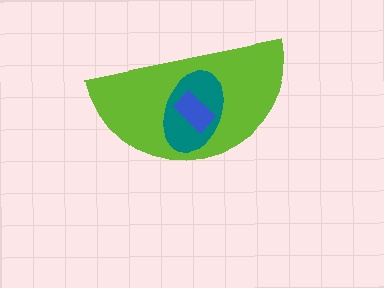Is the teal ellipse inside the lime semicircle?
Yes.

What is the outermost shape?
The lime semicircle.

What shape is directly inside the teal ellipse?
The blue rectangle.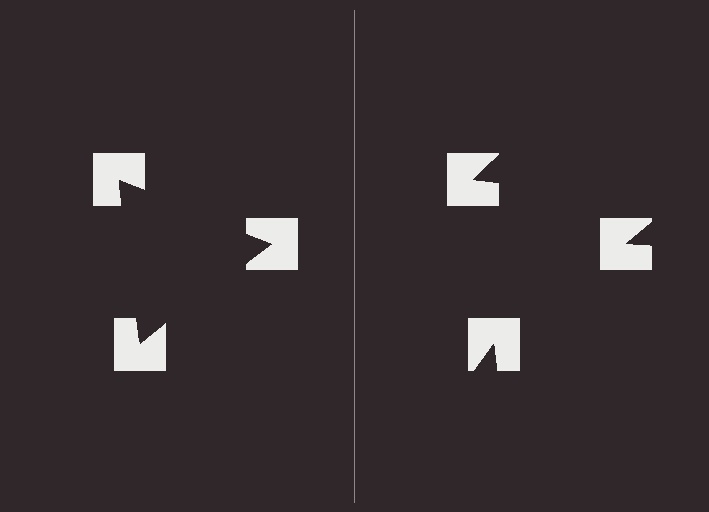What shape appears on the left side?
An illusory triangle.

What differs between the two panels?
The notched squares are positioned identically on both sides; only the wedge orientations differ. On the left they align to a triangle; on the right they are misaligned.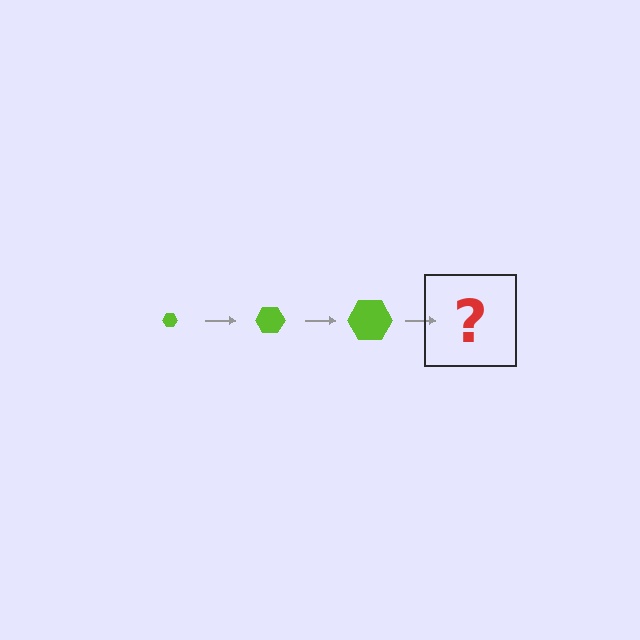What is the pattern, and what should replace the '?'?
The pattern is that the hexagon gets progressively larger each step. The '?' should be a lime hexagon, larger than the previous one.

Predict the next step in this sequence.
The next step is a lime hexagon, larger than the previous one.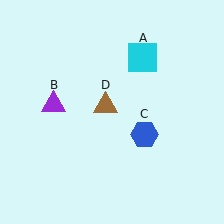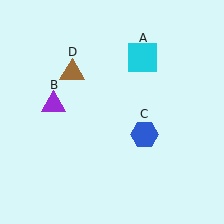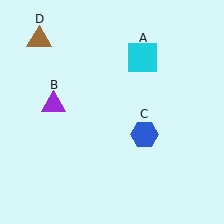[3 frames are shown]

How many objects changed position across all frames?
1 object changed position: brown triangle (object D).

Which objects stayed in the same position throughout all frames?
Cyan square (object A) and purple triangle (object B) and blue hexagon (object C) remained stationary.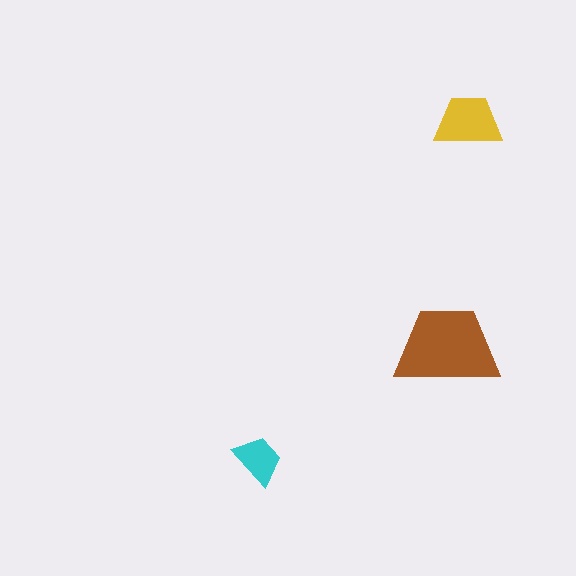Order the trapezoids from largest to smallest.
the brown one, the yellow one, the cyan one.